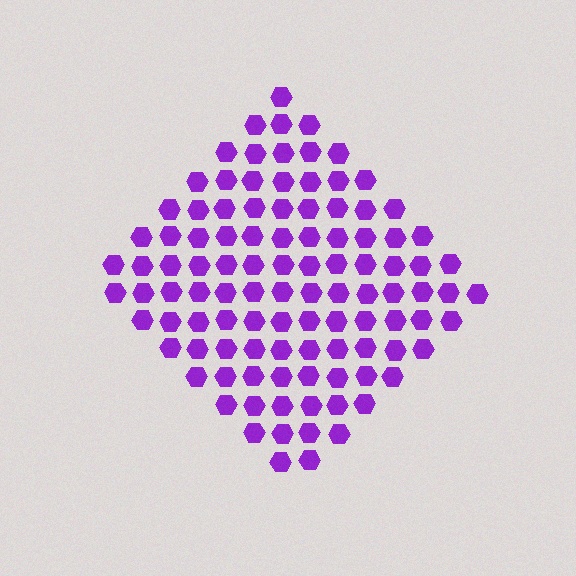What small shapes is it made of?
It is made of small hexagons.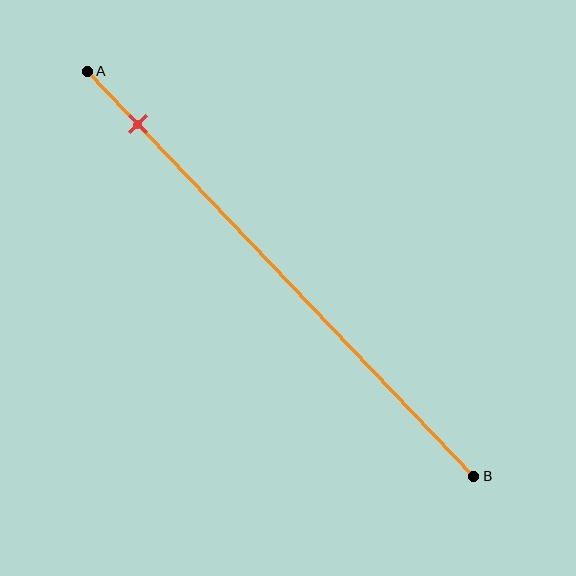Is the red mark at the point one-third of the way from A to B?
No, the mark is at about 15% from A, not at the 33% one-third point.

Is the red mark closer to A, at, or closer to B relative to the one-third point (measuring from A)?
The red mark is closer to point A than the one-third point of segment AB.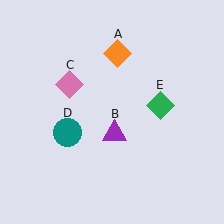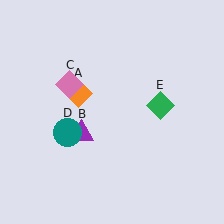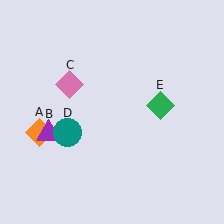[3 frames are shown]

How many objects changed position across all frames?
2 objects changed position: orange diamond (object A), purple triangle (object B).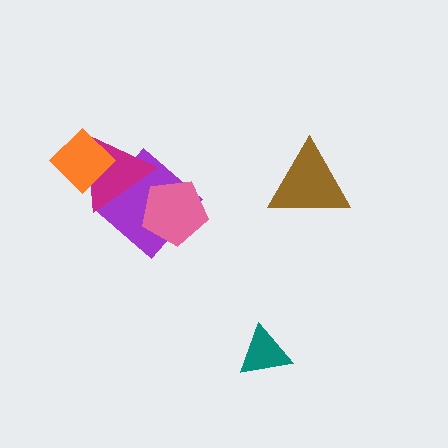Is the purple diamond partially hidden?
Yes, it is partially covered by another shape.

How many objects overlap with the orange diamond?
1 object overlaps with the orange diamond.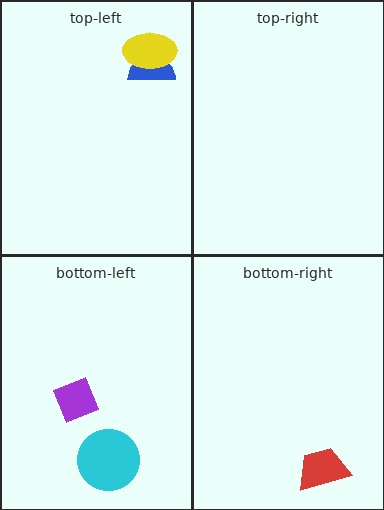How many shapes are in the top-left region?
2.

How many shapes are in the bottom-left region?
2.